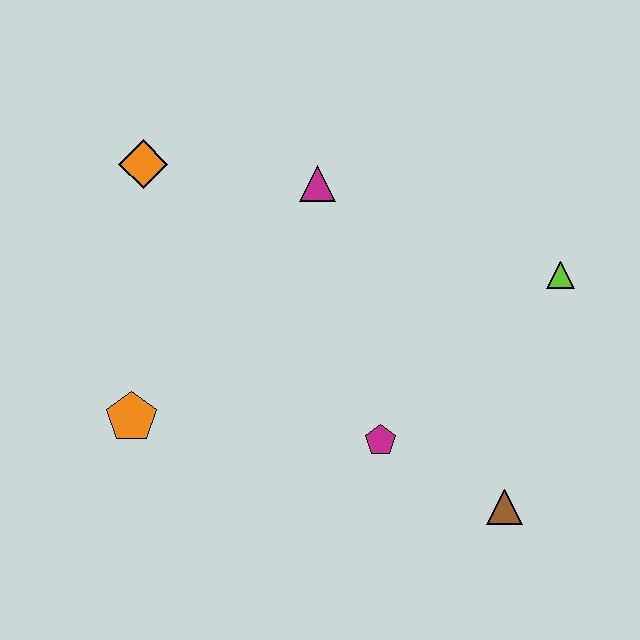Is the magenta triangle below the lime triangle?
No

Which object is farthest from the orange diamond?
The brown triangle is farthest from the orange diamond.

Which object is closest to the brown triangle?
The magenta pentagon is closest to the brown triangle.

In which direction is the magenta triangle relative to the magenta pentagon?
The magenta triangle is above the magenta pentagon.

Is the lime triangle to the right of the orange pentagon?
Yes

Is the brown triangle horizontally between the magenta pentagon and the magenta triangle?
No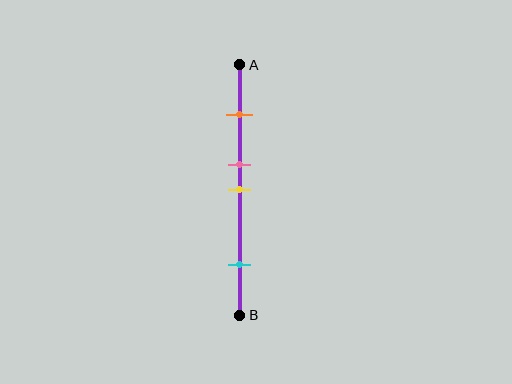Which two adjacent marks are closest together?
The pink and yellow marks are the closest adjacent pair.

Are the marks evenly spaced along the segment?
No, the marks are not evenly spaced.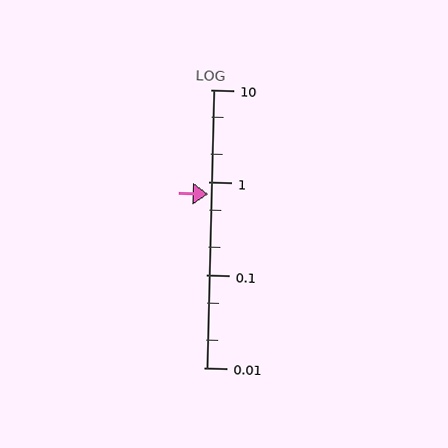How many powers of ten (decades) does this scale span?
The scale spans 3 decades, from 0.01 to 10.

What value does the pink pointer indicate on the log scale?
The pointer indicates approximately 0.74.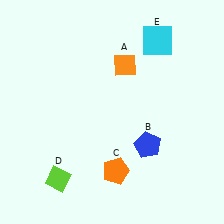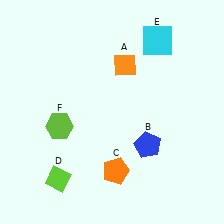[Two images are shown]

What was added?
A lime hexagon (F) was added in Image 2.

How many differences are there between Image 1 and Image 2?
There is 1 difference between the two images.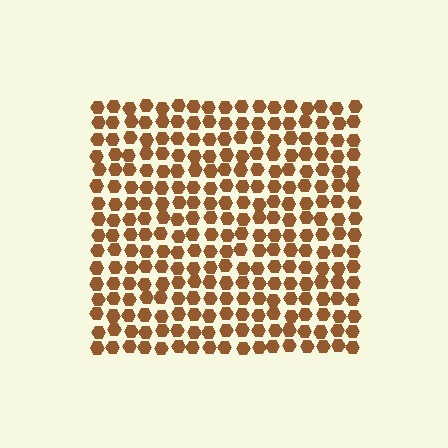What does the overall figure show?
The overall figure shows a square.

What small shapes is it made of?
It is made of small hexagons.